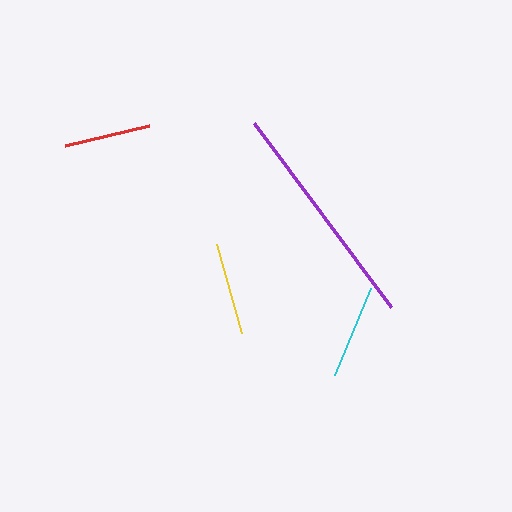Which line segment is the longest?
The purple line is the longest at approximately 229 pixels.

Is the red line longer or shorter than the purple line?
The purple line is longer than the red line.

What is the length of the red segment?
The red segment is approximately 86 pixels long.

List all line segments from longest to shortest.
From longest to shortest: purple, cyan, yellow, red.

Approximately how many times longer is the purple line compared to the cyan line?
The purple line is approximately 2.4 times the length of the cyan line.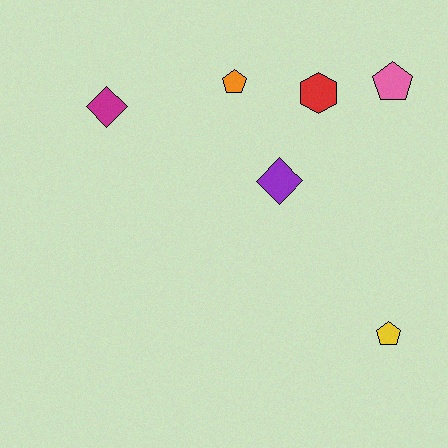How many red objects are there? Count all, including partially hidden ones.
There is 1 red object.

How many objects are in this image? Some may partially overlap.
There are 6 objects.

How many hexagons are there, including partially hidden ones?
There is 1 hexagon.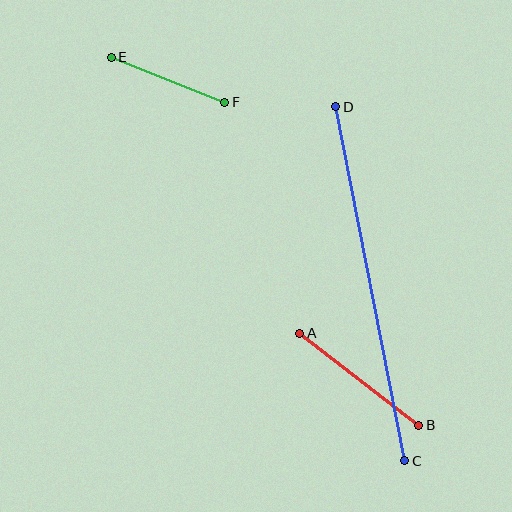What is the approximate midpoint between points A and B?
The midpoint is at approximately (359, 379) pixels.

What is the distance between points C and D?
The distance is approximately 361 pixels.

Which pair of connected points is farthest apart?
Points C and D are farthest apart.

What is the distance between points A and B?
The distance is approximately 150 pixels.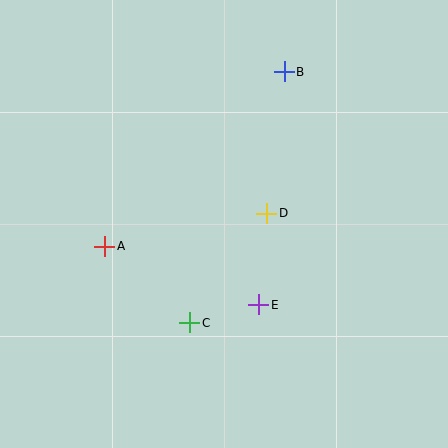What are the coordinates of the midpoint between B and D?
The midpoint between B and D is at (276, 143).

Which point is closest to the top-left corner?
Point A is closest to the top-left corner.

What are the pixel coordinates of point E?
Point E is at (259, 305).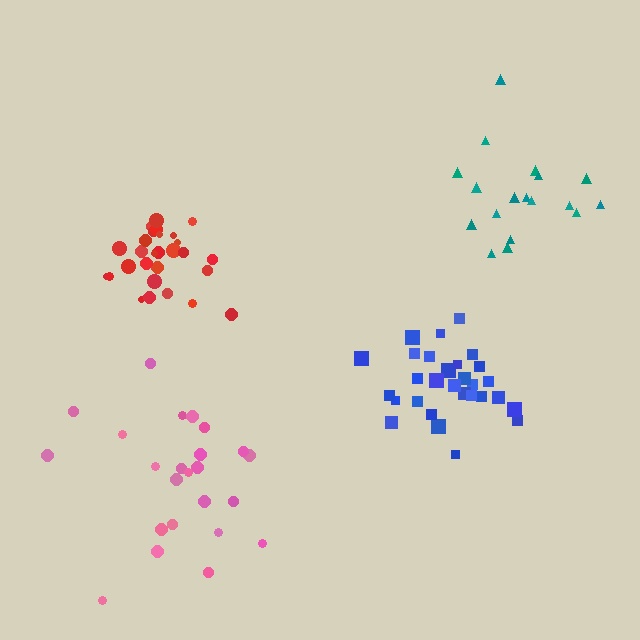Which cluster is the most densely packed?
Red.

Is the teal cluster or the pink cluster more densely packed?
Teal.